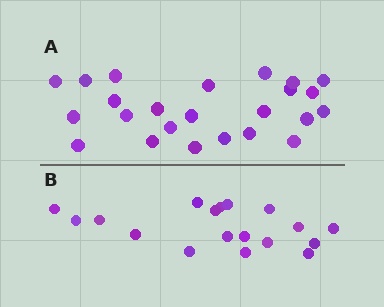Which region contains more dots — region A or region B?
Region A (the top region) has more dots.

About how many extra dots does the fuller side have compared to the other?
Region A has about 6 more dots than region B.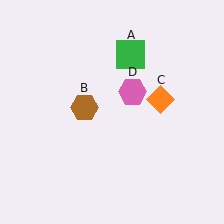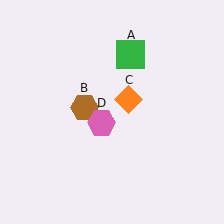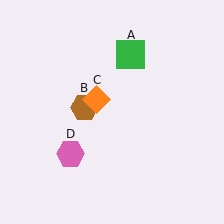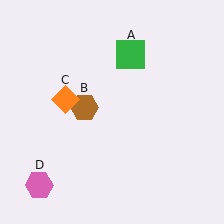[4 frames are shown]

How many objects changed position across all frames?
2 objects changed position: orange diamond (object C), pink hexagon (object D).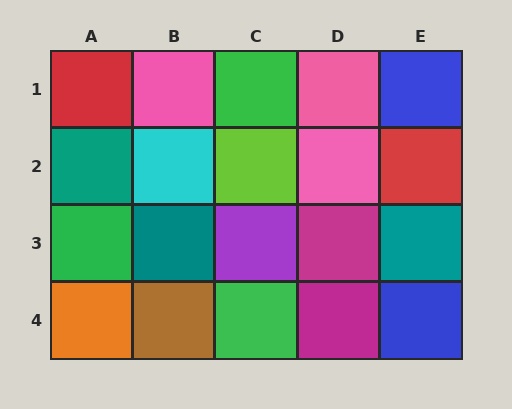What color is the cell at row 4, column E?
Blue.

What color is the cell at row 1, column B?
Pink.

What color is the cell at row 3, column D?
Magenta.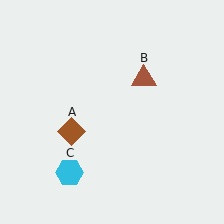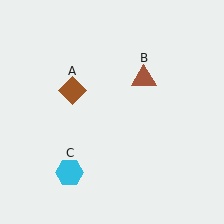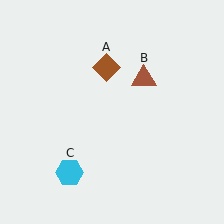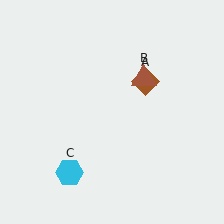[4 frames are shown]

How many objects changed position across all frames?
1 object changed position: brown diamond (object A).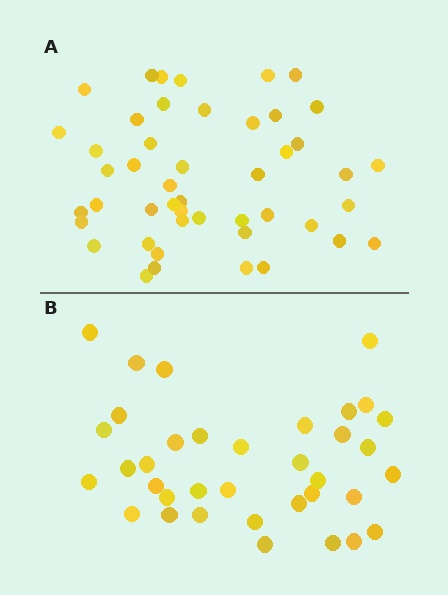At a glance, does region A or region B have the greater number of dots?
Region A (the top region) has more dots.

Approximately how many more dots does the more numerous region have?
Region A has roughly 12 or so more dots than region B.